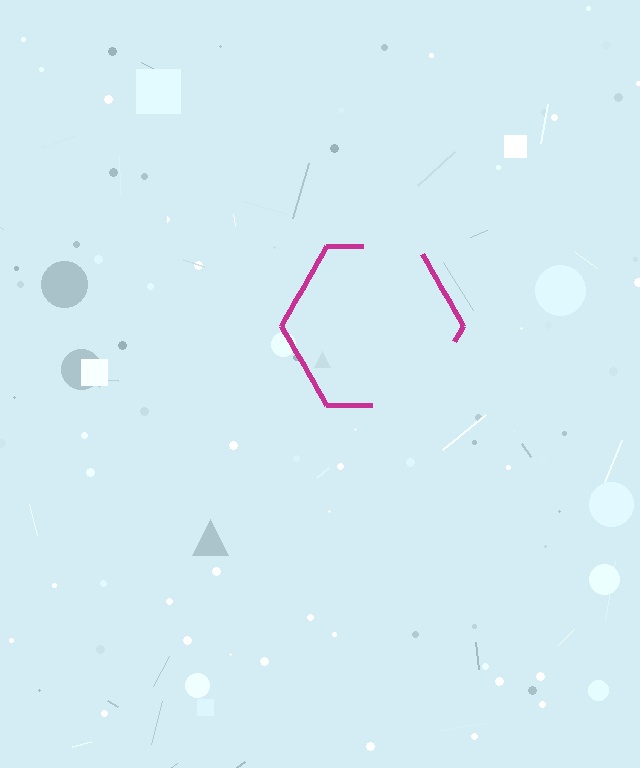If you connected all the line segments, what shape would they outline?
They would outline a hexagon.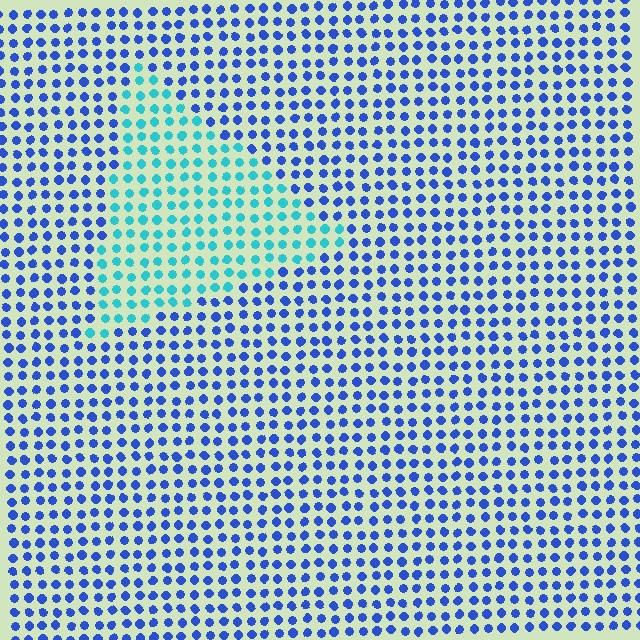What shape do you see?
I see a triangle.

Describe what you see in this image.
The image is filled with small blue elements in a uniform arrangement. A triangle-shaped region is visible where the elements are tinted to a slightly different hue, forming a subtle color boundary.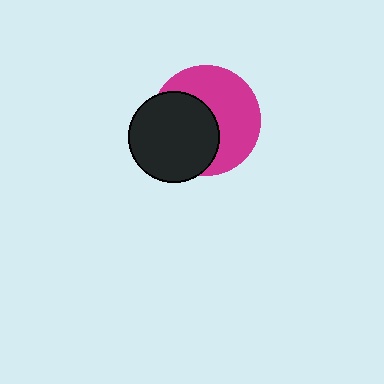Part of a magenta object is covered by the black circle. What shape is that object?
It is a circle.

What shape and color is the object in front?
The object in front is a black circle.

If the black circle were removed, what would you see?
You would see the complete magenta circle.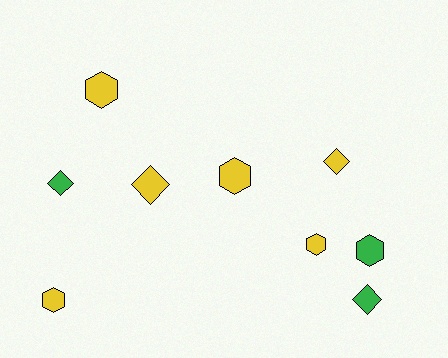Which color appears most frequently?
Yellow, with 6 objects.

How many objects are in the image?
There are 9 objects.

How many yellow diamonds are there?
There are 2 yellow diamonds.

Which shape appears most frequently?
Hexagon, with 5 objects.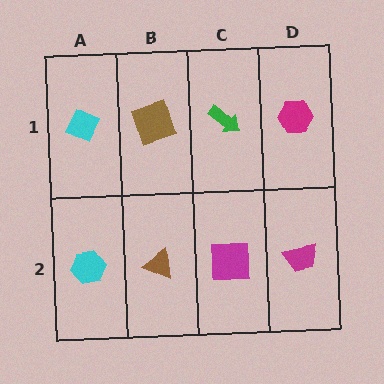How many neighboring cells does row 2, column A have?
2.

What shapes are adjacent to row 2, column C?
A green arrow (row 1, column C), a brown triangle (row 2, column B), a magenta trapezoid (row 2, column D).